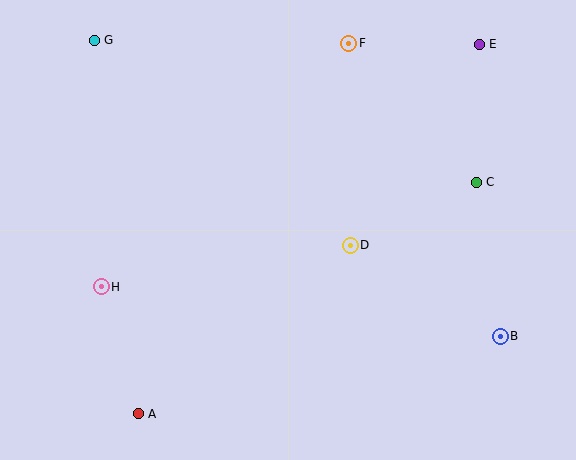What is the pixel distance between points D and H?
The distance between D and H is 252 pixels.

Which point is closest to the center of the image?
Point D at (350, 245) is closest to the center.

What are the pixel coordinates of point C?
Point C is at (476, 182).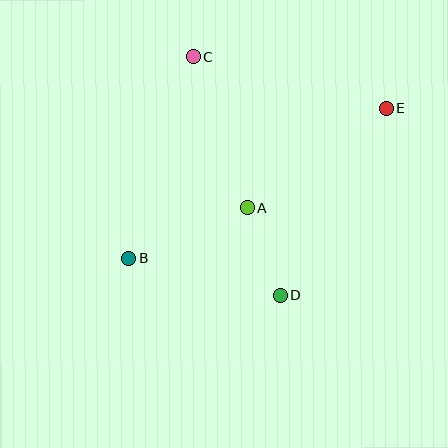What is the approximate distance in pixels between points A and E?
The distance between A and E is approximately 170 pixels.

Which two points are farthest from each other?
Points B and E are farthest from each other.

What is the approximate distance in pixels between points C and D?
The distance between C and D is approximately 254 pixels.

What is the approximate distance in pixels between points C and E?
The distance between C and E is approximately 199 pixels.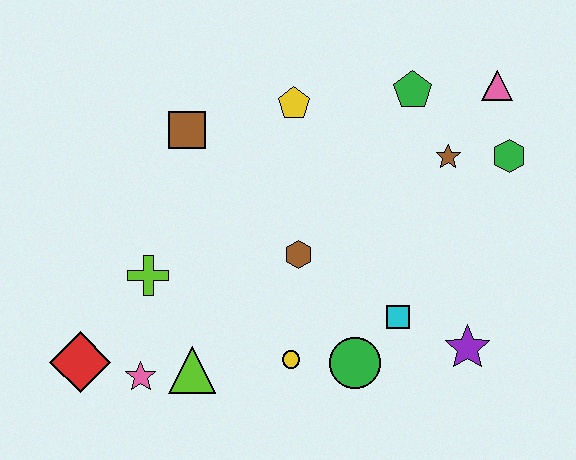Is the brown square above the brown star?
Yes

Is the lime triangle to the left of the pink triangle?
Yes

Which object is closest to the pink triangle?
The green hexagon is closest to the pink triangle.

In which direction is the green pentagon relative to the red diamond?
The green pentagon is to the right of the red diamond.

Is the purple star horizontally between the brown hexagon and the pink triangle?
Yes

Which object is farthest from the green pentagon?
The red diamond is farthest from the green pentagon.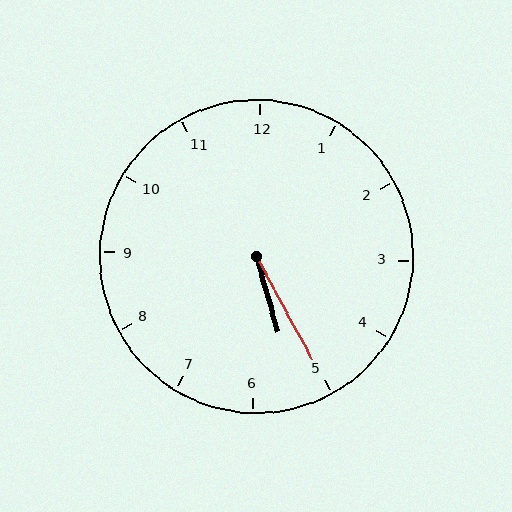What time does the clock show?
5:25.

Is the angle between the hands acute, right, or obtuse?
It is acute.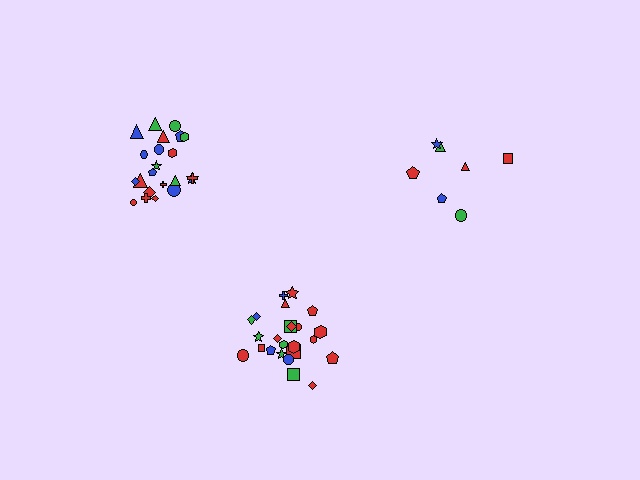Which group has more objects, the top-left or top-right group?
The top-left group.